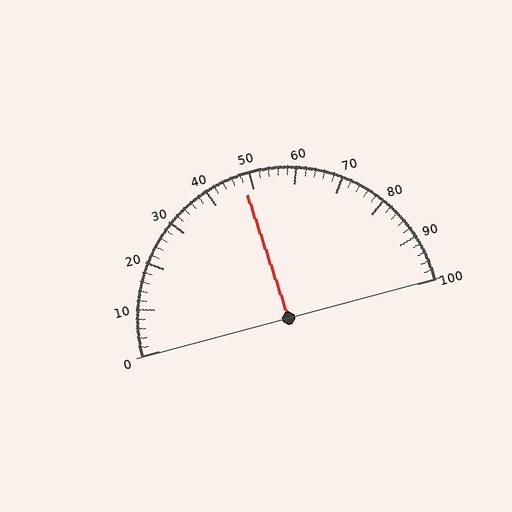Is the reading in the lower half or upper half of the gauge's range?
The reading is in the lower half of the range (0 to 100).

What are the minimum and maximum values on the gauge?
The gauge ranges from 0 to 100.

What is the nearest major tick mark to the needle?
The nearest major tick mark is 50.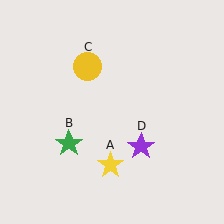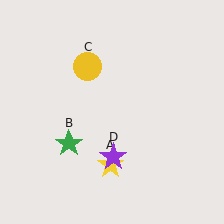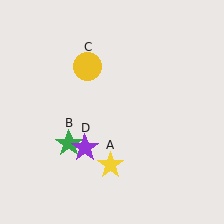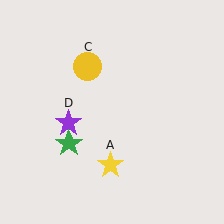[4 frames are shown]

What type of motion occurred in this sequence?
The purple star (object D) rotated clockwise around the center of the scene.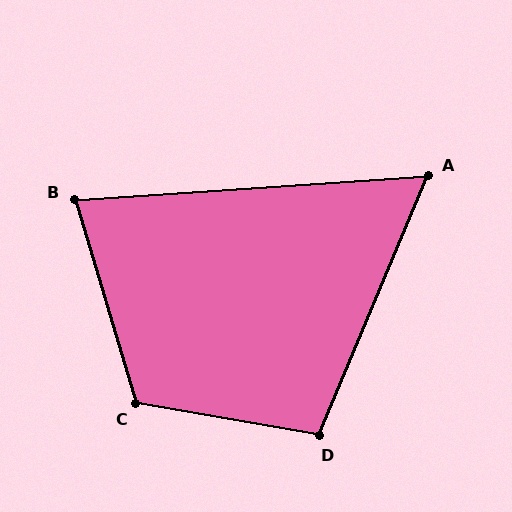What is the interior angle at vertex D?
Approximately 103 degrees (obtuse).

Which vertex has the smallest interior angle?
A, at approximately 63 degrees.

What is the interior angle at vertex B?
Approximately 77 degrees (acute).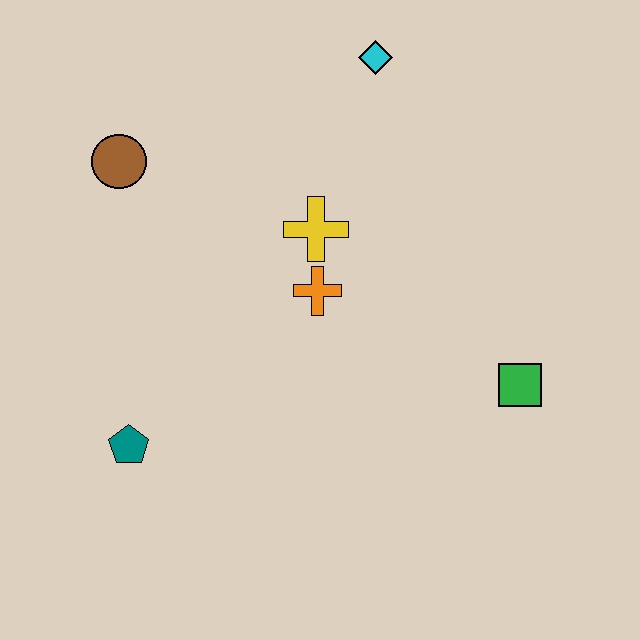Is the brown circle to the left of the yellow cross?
Yes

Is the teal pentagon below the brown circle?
Yes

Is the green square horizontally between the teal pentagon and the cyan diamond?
No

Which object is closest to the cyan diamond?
The yellow cross is closest to the cyan diamond.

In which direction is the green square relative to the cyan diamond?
The green square is below the cyan diamond.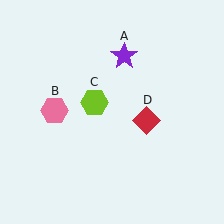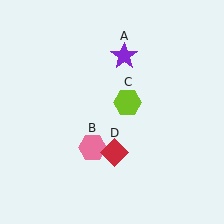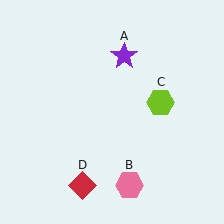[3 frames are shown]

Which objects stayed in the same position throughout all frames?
Purple star (object A) remained stationary.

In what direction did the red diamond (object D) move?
The red diamond (object D) moved down and to the left.